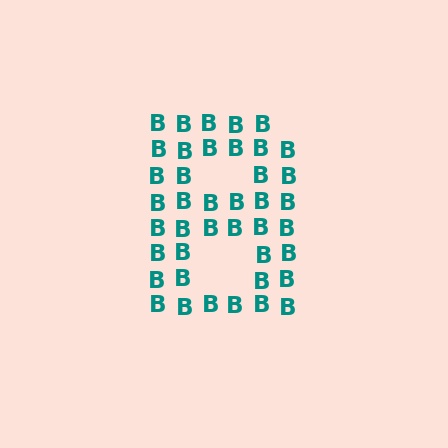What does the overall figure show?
The overall figure shows the letter B.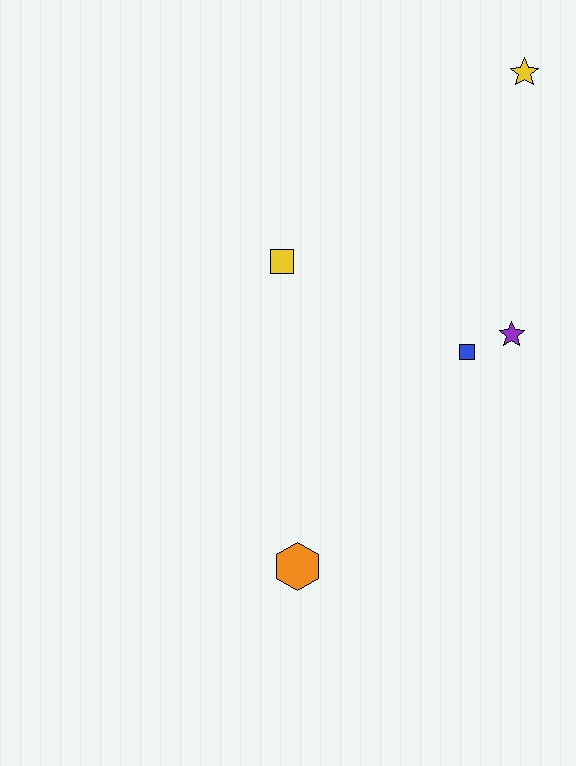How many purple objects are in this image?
There is 1 purple object.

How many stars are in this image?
There are 2 stars.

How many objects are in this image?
There are 5 objects.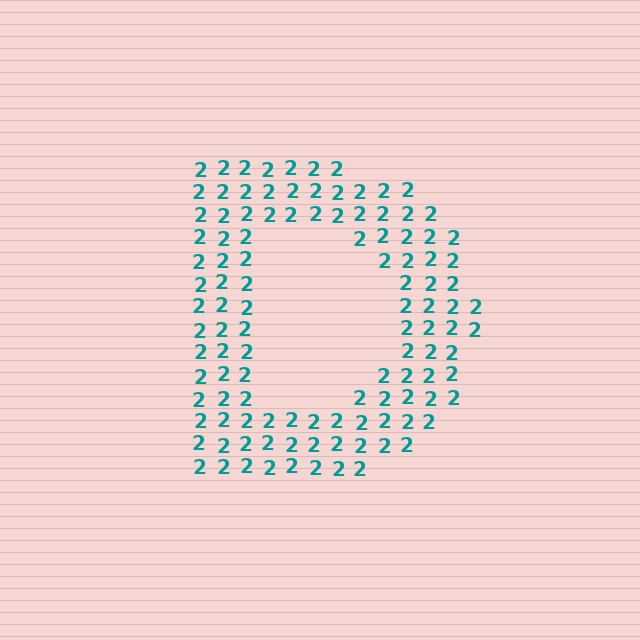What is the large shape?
The large shape is the letter D.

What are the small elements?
The small elements are digit 2's.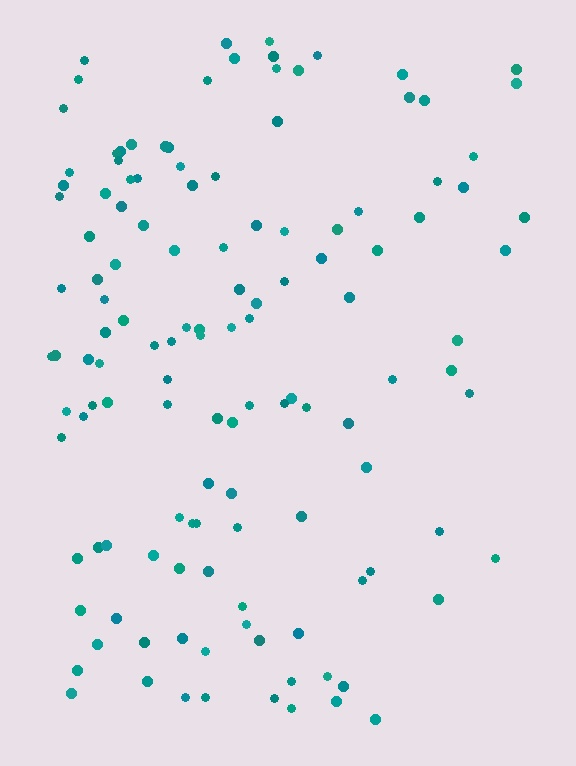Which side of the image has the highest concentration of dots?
The left.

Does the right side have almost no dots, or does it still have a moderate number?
Still a moderate number, just noticeably fewer than the left.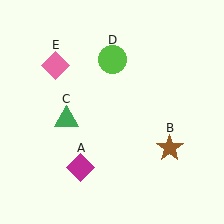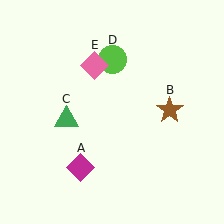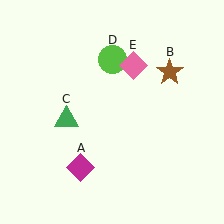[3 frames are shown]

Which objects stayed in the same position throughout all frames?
Magenta diamond (object A) and green triangle (object C) and lime circle (object D) remained stationary.